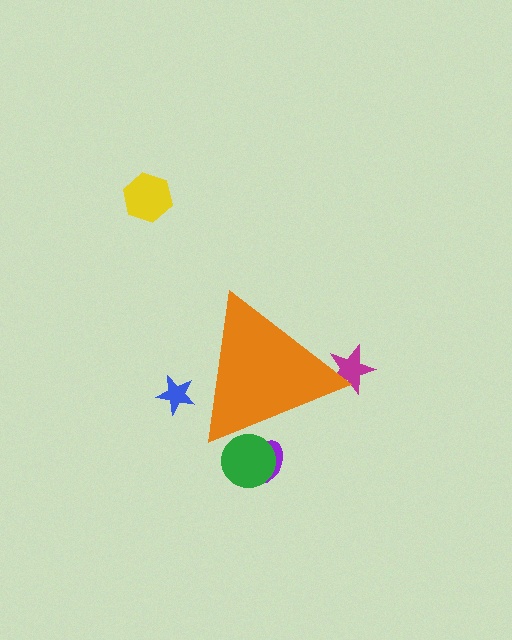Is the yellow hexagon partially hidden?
No, the yellow hexagon is fully visible.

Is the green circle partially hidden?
Yes, the green circle is partially hidden behind the orange triangle.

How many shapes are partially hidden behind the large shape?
4 shapes are partially hidden.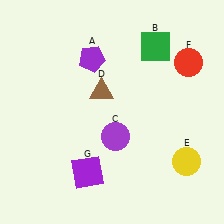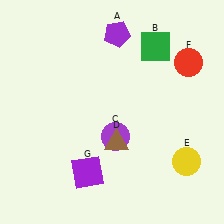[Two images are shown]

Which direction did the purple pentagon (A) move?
The purple pentagon (A) moved right.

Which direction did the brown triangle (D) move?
The brown triangle (D) moved down.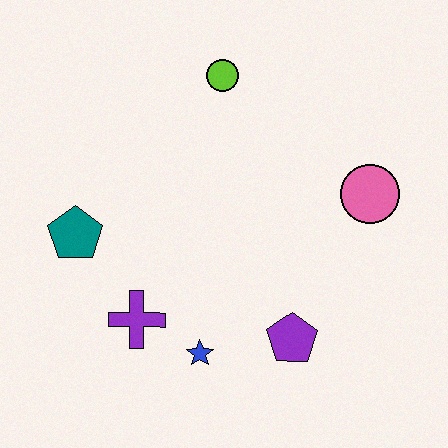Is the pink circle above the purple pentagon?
Yes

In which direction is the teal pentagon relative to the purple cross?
The teal pentagon is above the purple cross.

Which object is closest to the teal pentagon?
The purple cross is closest to the teal pentagon.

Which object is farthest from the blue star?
The lime circle is farthest from the blue star.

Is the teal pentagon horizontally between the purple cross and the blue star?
No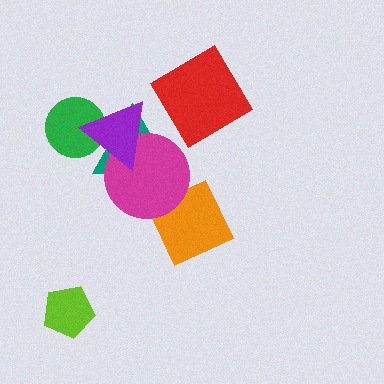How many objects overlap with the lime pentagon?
0 objects overlap with the lime pentagon.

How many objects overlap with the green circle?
2 objects overlap with the green circle.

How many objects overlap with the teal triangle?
3 objects overlap with the teal triangle.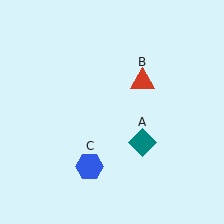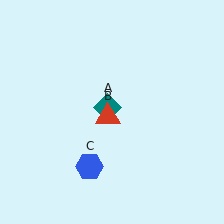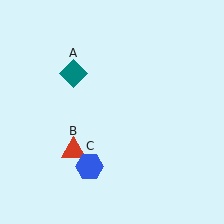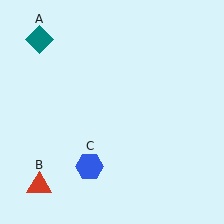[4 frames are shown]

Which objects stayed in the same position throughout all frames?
Blue hexagon (object C) remained stationary.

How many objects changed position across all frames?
2 objects changed position: teal diamond (object A), red triangle (object B).